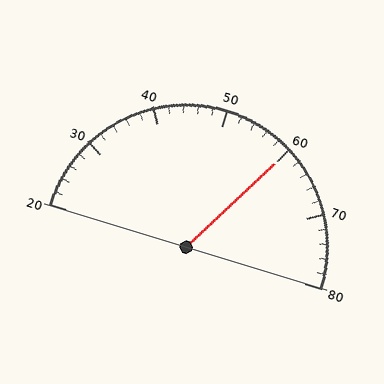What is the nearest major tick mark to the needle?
The nearest major tick mark is 60.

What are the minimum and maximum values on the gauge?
The gauge ranges from 20 to 80.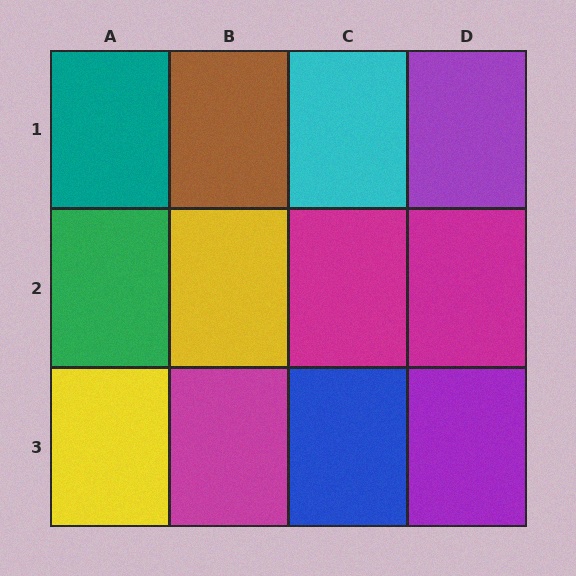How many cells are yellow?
2 cells are yellow.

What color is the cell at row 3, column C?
Blue.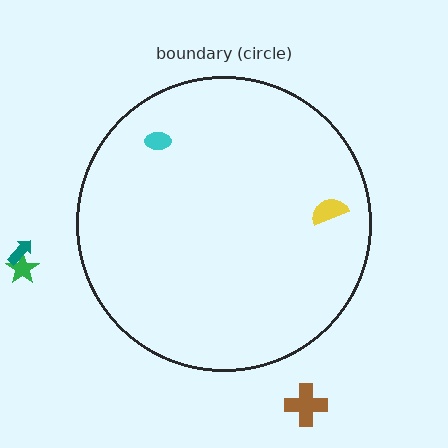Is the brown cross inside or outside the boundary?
Outside.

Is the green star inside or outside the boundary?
Outside.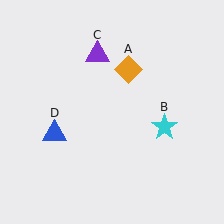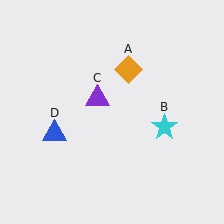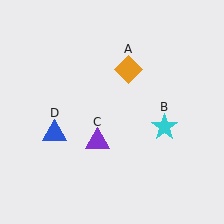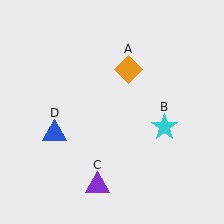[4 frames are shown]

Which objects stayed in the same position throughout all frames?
Orange diamond (object A) and cyan star (object B) and blue triangle (object D) remained stationary.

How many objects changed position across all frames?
1 object changed position: purple triangle (object C).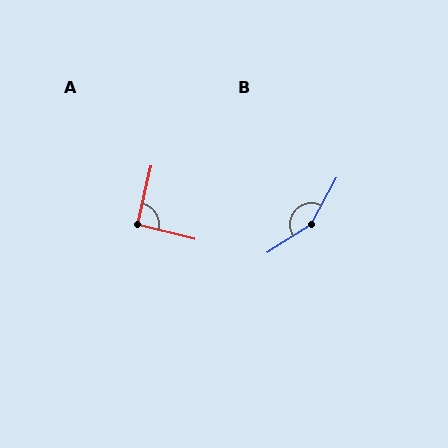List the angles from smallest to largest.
A (92°), B (152°).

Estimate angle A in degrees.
Approximately 92 degrees.